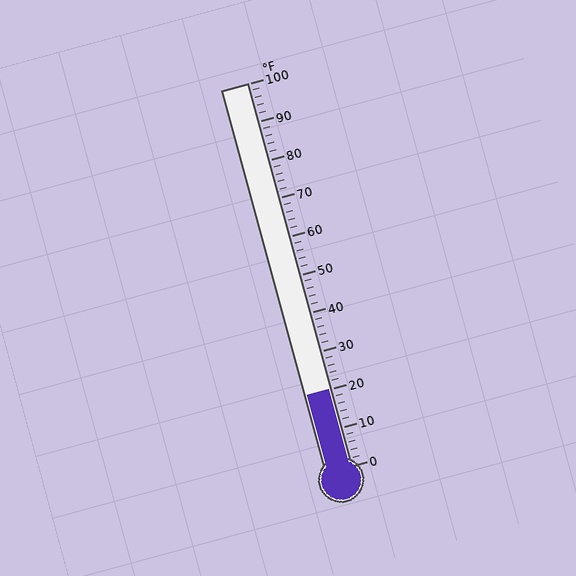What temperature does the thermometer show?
The thermometer shows approximately 20°F.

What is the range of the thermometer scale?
The thermometer scale ranges from 0°F to 100°F.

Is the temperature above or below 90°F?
The temperature is below 90°F.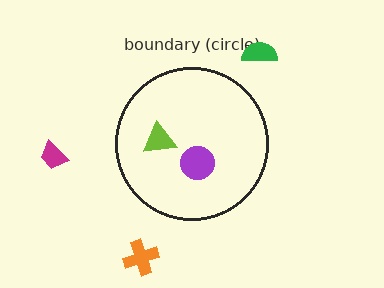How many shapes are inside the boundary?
2 inside, 3 outside.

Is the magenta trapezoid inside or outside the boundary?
Outside.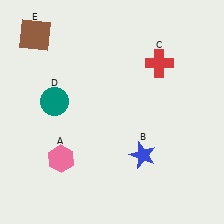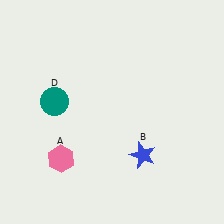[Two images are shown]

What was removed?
The brown square (E), the red cross (C) were removed in Image 2.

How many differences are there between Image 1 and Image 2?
There are 2 differences between the two images.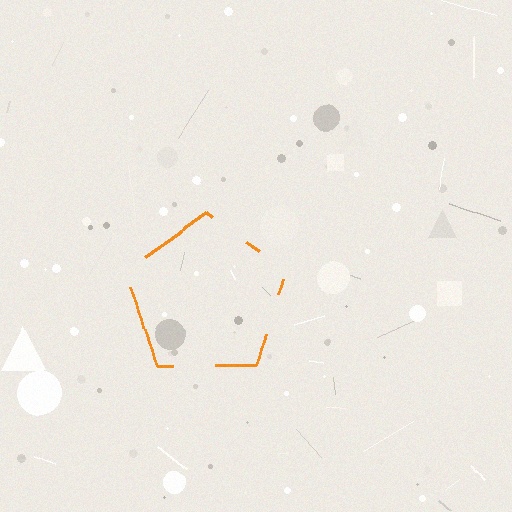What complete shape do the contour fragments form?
The contour fragments form a pentagon.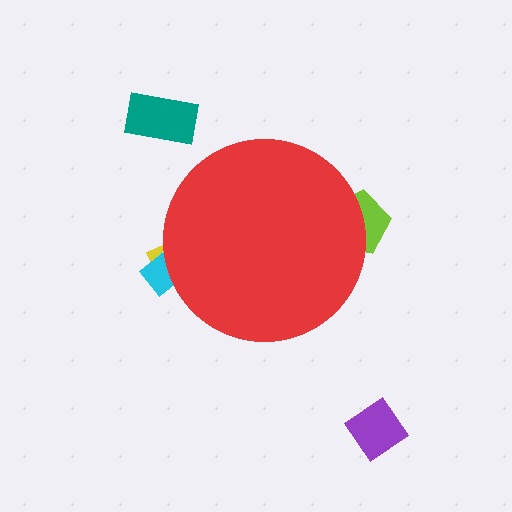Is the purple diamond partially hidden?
No, the purple diamond is fully visible.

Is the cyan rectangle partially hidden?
Yes, the cyan rectangle is partially hidden behind the red circle.